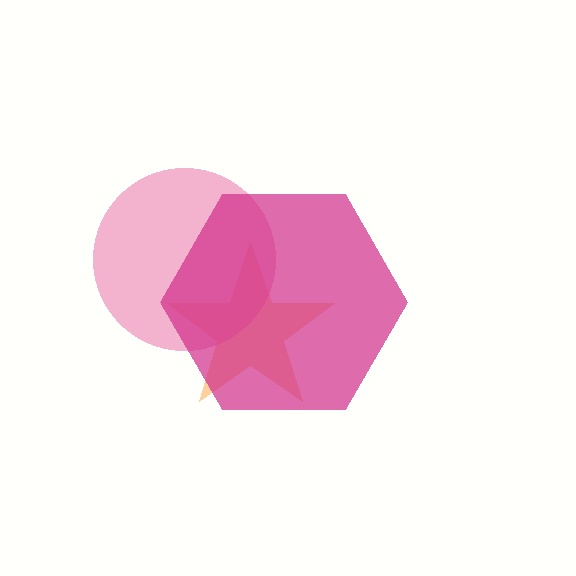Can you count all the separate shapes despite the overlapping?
Yes, there are 3 separate shapes.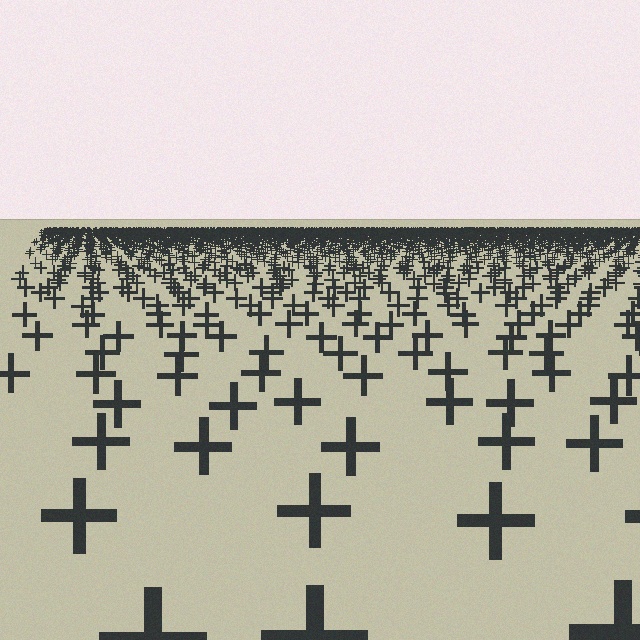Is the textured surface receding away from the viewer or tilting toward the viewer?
The surface is receding away from the viewer. Texture elements get smaller and denser toward the top.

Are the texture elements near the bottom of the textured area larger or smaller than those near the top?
Larger. Near the bottom, elements are closer to the viewer and appear at a bigger on-screen size.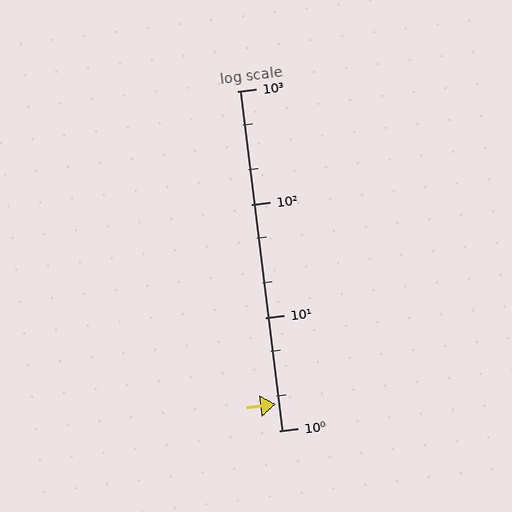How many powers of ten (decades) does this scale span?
The scale spans 3 decades, from 1 to 1000.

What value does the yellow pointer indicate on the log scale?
The pointer indicates approximately 1.7.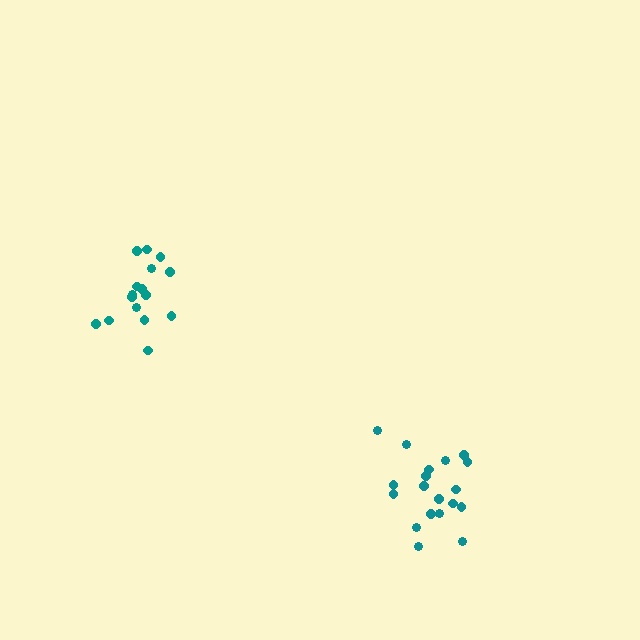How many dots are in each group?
Group 1: 19 dots, Group 2: 17 dots (36 total).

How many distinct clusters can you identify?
There are 2 distinct clusters.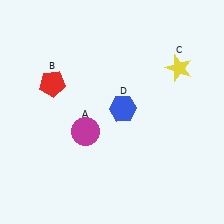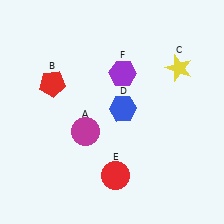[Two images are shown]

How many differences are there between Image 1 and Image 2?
There are 2 differences between the two images.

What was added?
A red circle (E), a purple hexagon (F) were added in Image 2.